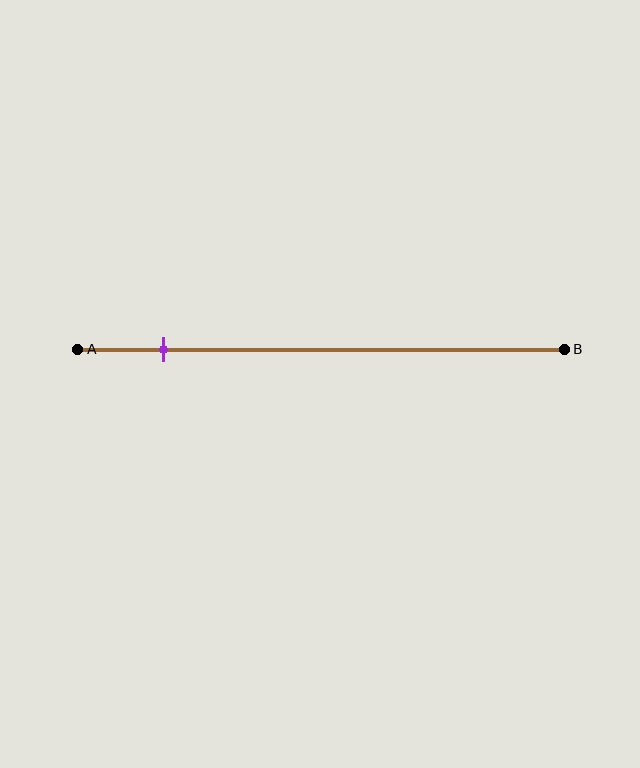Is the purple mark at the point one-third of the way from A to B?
No, the mark is at about 20% from A, not at the 33% one-third point.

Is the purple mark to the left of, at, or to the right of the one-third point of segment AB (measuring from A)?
The purple mark is to the left of the one-third point of segment AB.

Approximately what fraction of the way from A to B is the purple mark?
The purple mark is approximately 20% of the way from A to B.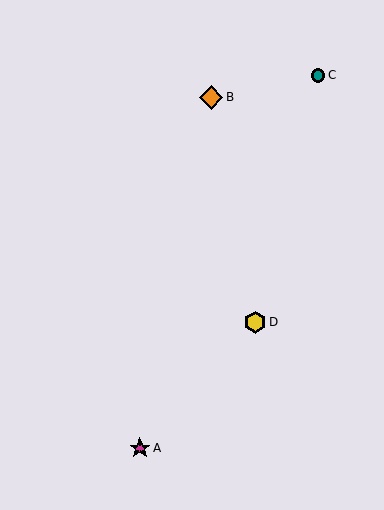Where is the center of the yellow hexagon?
The center of the yellow hexagon is at (255, 322).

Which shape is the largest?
The orange diamond (labeled B) is the largest.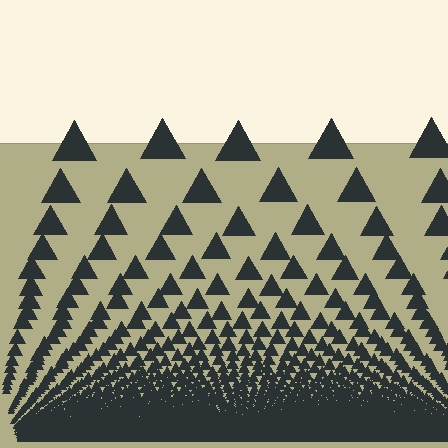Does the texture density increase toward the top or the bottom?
Density increases toward the bottom.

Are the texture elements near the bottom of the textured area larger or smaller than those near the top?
Smaller. The gradient is inverted — elements near the bottom are smaller and denser.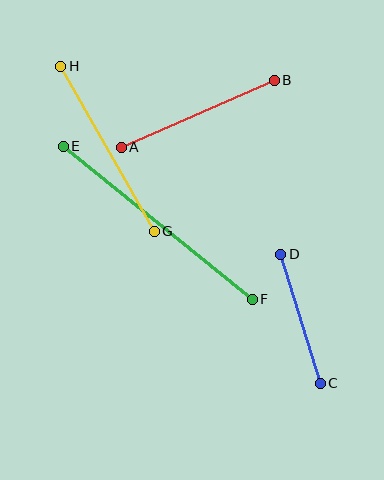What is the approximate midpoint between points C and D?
The midpoint is at approximately (301, 319) pixels.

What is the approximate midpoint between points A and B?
The midpoint is at approximately (198, 114) pixels.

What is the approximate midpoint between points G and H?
The midpoint is at approximately (107, 149) pixels.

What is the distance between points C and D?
The distance is approximately 135 pixels.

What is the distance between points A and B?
The distance is approximately 167 pixels.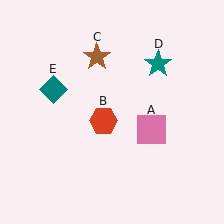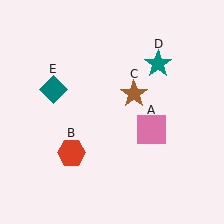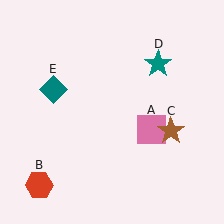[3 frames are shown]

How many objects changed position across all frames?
2 objects changed position: red hexagon (object B), brown star (object C).